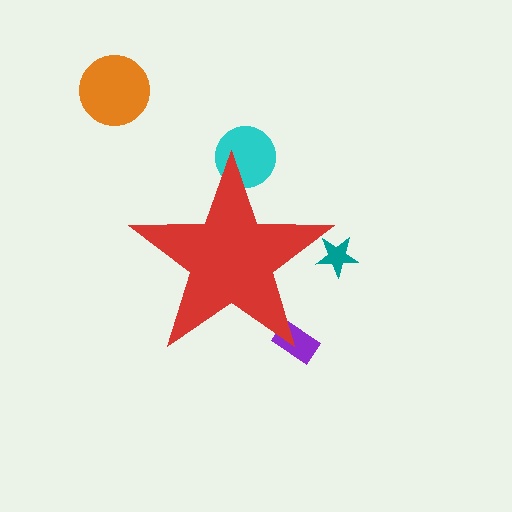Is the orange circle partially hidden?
No, the orange circle is fully visible.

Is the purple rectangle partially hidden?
Yes, the purple rectangle is partially hidden behind the red star.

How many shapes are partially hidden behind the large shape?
3 shapes are partially hidden.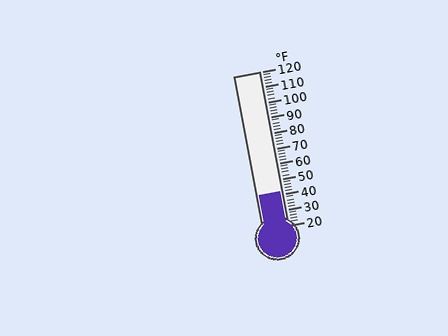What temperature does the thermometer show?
The thermometer shows approximately 42°F.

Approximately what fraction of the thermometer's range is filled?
The thermometer is filled to approximately 20% of its range.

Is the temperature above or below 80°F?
The temperature is below 80°F.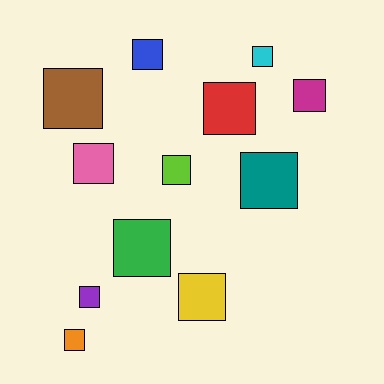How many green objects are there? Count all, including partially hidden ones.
There is 1 green object.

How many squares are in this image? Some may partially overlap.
There are 12 squares.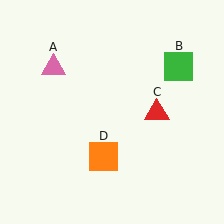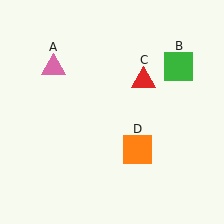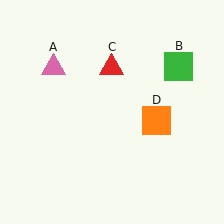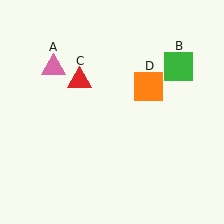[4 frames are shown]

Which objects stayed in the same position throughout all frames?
Pink triangle (object A) and green square (object B) remained stationary.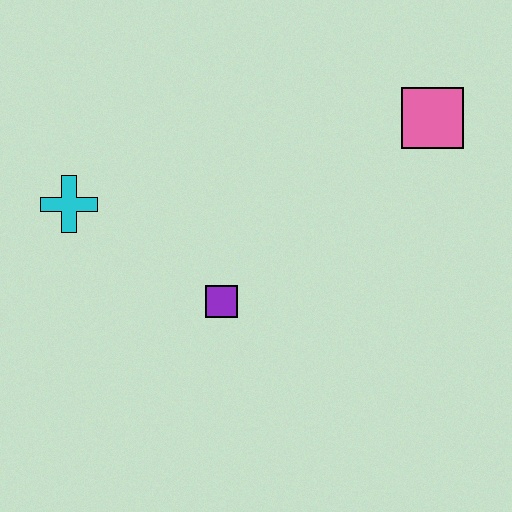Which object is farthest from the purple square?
The pink square is farthest from the purple square.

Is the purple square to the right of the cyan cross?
Yes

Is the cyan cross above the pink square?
No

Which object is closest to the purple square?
The cyan cross is closest to the purple square.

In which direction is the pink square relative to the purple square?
The pink square is to the right of the purple square.